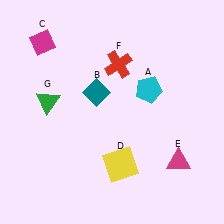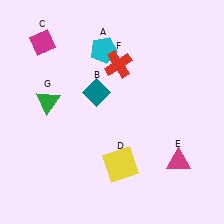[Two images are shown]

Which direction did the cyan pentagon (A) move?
The cyan pentagon (A) moved left.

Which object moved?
The cyan pentagon (A) moved left.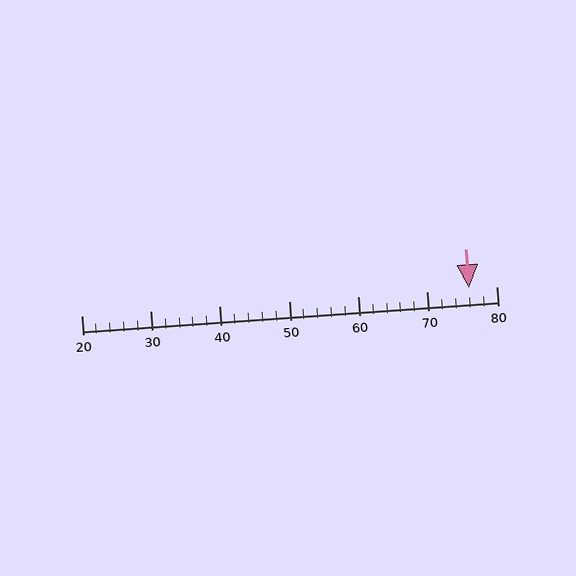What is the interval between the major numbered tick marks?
The major tick marks are spaced 10 units apart.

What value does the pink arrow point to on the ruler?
The pink arrow points to approximately 76.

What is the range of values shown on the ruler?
The ruler shows values from 20 to 80.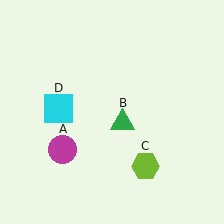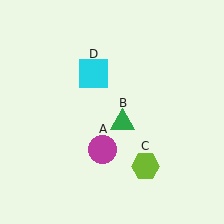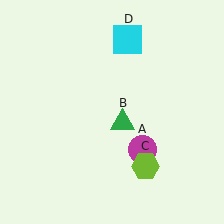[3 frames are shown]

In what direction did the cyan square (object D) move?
The cyan square (object D) moved up and to the right.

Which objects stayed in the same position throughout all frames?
Green triangle (object B) and lime hexagon (object C) remained stationary.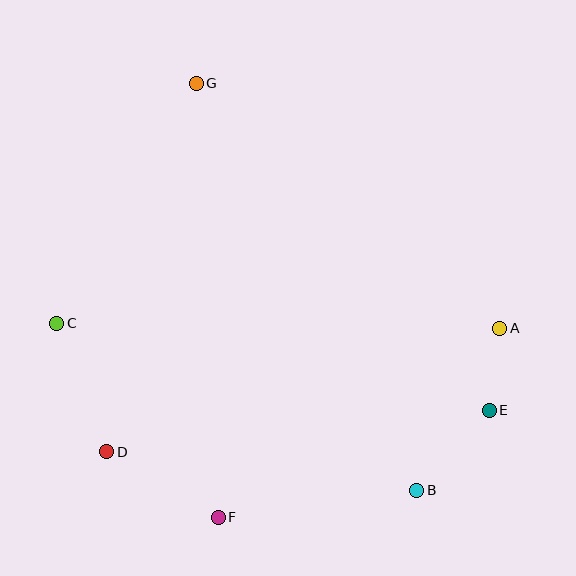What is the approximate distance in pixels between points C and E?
The distance between C and E is approximately 441 pixels.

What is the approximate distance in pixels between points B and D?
The distance between B and D is approximately 313 pixels.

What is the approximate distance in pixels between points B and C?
The distance between B and C is approximately 397 pixels.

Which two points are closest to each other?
Points A and E are closest to each other.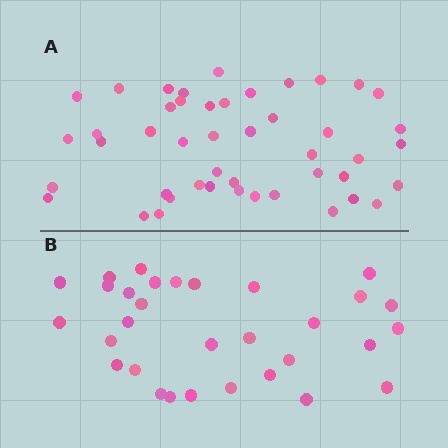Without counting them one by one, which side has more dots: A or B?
Region A (the top region) has more dots.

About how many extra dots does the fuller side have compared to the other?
Region A has approximately 15 more dots than region B.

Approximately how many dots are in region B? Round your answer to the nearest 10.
About 30 dots. (The exact count is 31, which rounds to 30.)